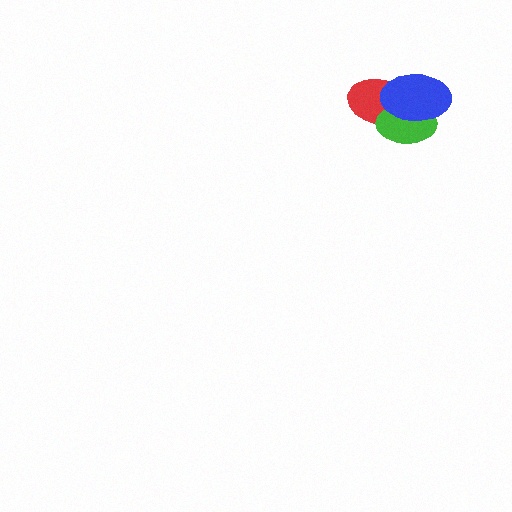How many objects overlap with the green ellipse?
2 objects overlap with the green ellipse.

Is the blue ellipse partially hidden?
No, no other shape covers it.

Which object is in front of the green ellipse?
The blue ellipse is in front of the green ellipse.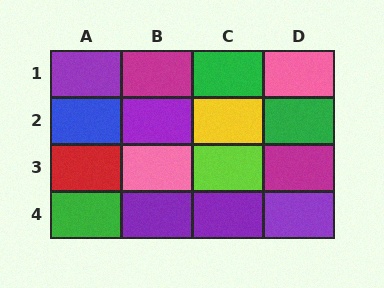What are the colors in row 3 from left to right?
Red, pink, lime, magenta.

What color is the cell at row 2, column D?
Green.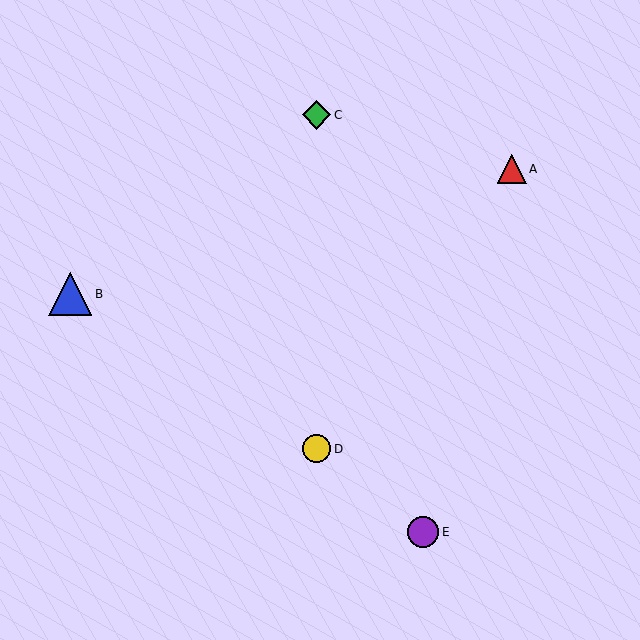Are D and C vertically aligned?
Yes, both are at x≈316.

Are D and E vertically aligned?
No, D is at x≈316 and E is at x≈423.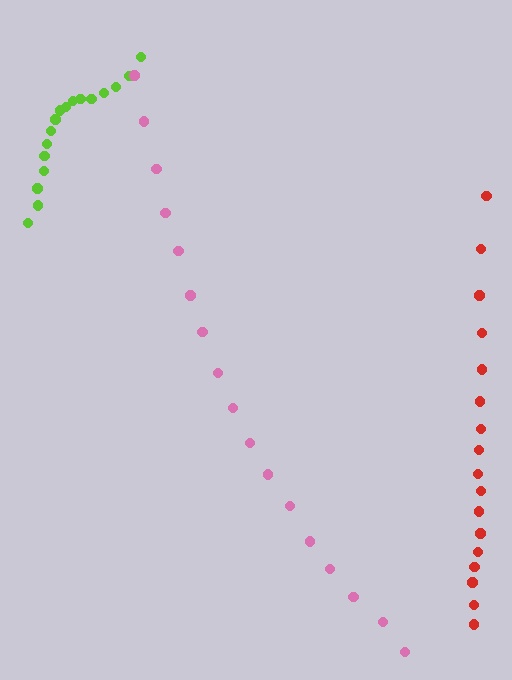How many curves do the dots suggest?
There are 3 distinct paths.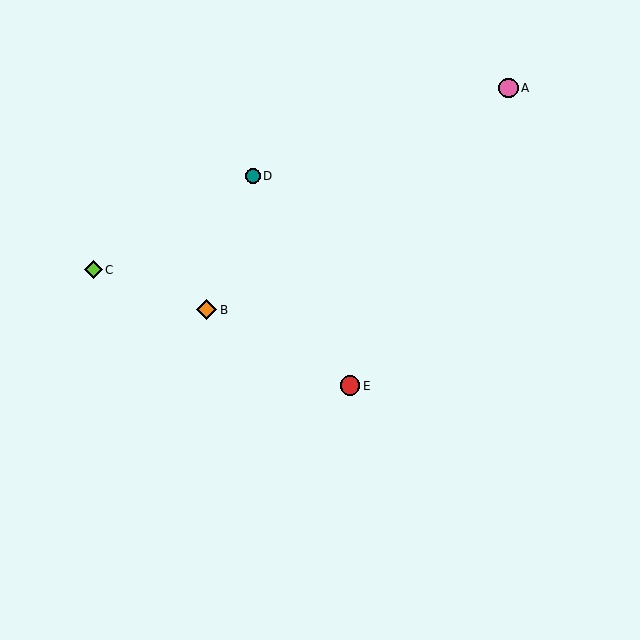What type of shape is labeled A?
Shape A is a pink circle.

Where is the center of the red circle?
The center of the red circle is at (350, 386).